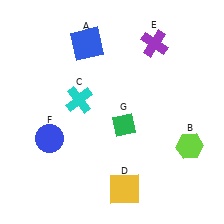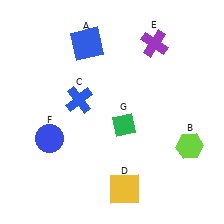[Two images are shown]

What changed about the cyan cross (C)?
In Image 1, C is cyan. In Image 2, it changed to blue.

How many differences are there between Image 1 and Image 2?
There is 1 difference between the two images.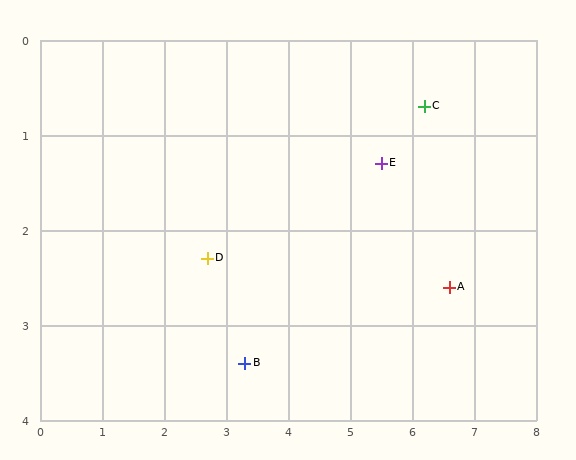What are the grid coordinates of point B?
Point B is at approximately (3.3, 3.4).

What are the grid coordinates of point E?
Point E is at approximately (5.5, 1.3).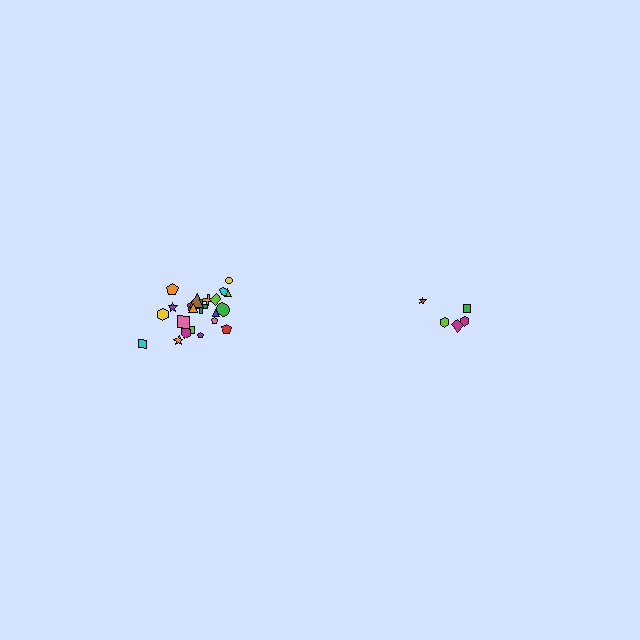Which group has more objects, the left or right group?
The left group.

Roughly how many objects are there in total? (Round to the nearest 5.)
Roughly 25 objects in total.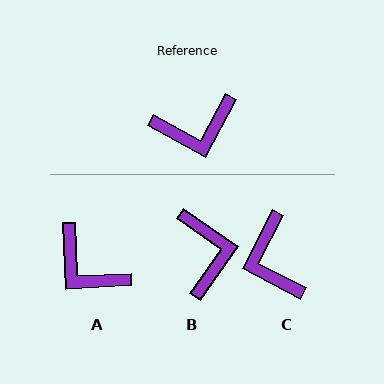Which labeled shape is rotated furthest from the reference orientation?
C, about 89 degrees away.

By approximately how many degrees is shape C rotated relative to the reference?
Approximately 89 degrees clockwise.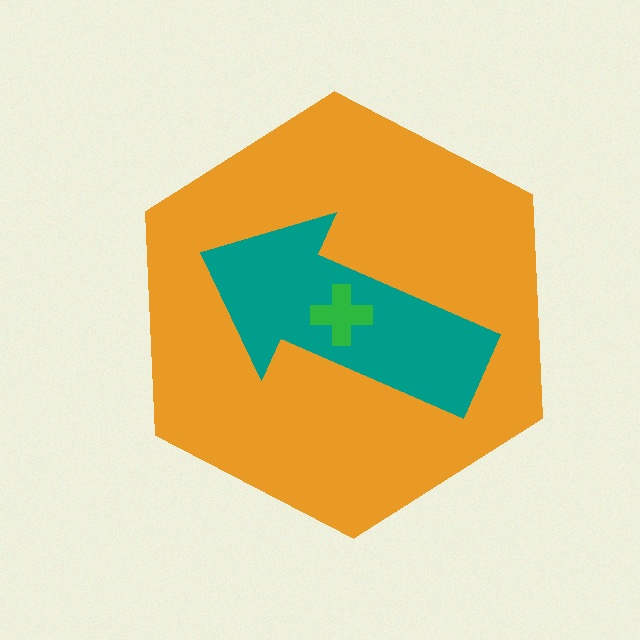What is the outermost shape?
The orange hexagon.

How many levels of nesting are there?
3.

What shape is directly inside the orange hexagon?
The teal arrow.